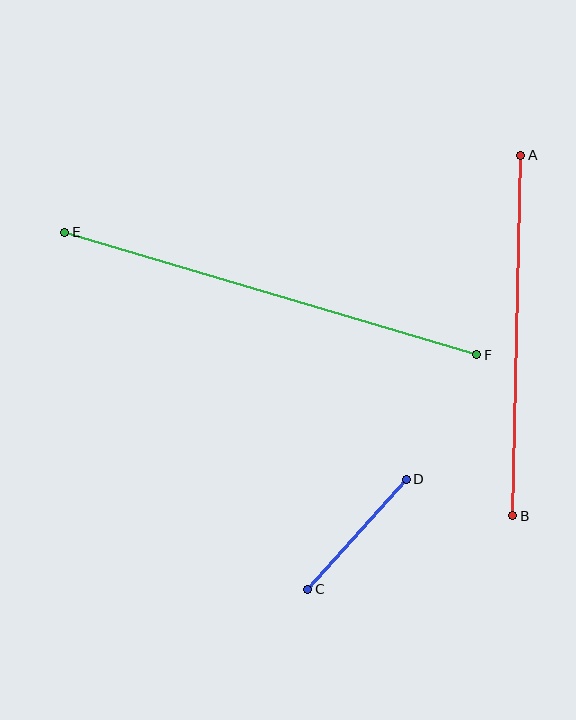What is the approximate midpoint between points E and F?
The midpoint is at approximately (271, 294) pixels.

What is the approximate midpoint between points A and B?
The midpoint is at approximately (517, 336) pixels.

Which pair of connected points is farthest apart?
Points E and F are farthest apart.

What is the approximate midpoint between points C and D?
The midpoint is at approximately (357, 534) pixels.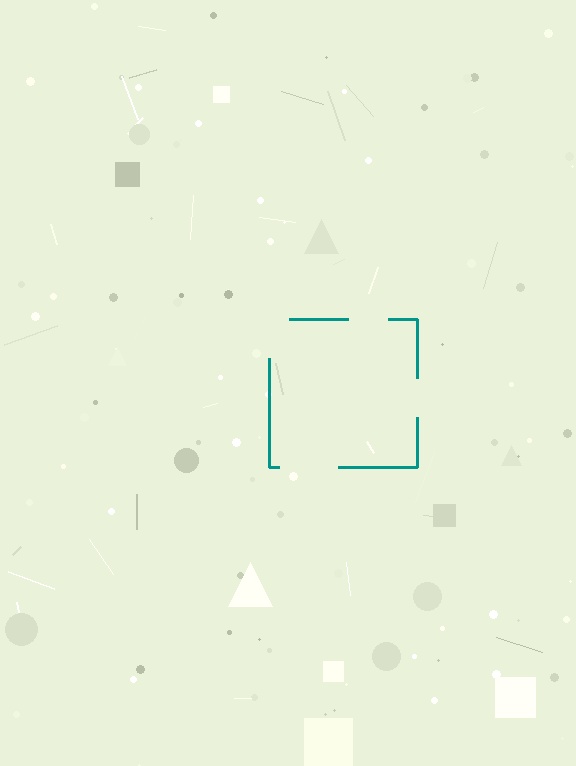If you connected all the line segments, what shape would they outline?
They would outline a square.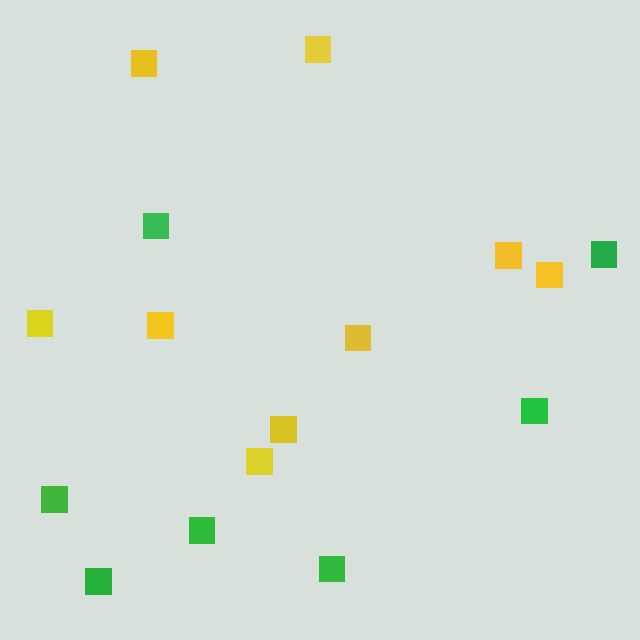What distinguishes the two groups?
There are 2 groups: one group of green squares (7) and one group of yellow squares (9).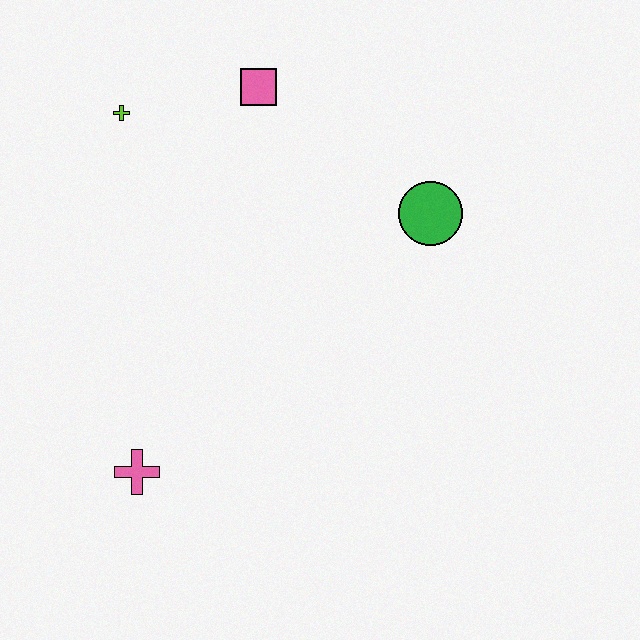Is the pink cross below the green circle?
Yes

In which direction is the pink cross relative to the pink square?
The pink cross is below the pink square.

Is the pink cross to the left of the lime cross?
No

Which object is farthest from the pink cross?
The pink square is farthest from the pink cross.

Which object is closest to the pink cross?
The lime cross is closest to the pink cross.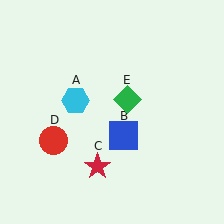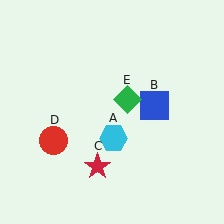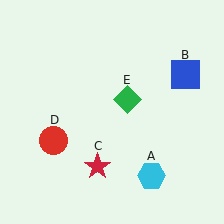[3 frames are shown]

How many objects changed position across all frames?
2 objects changed position: cyan hexagon (object A), blue square (object B).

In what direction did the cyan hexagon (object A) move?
The cyan hexagon (object A) moved down and to the right.